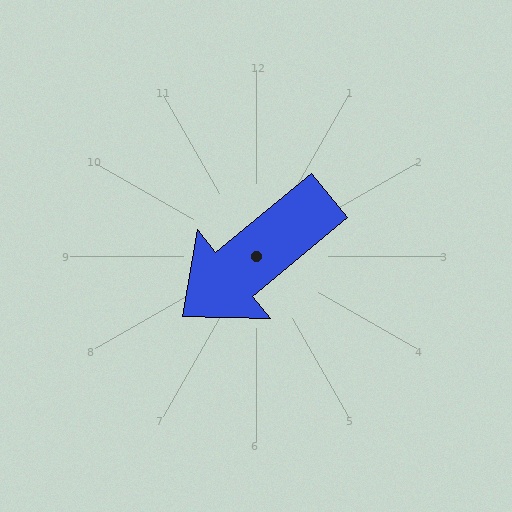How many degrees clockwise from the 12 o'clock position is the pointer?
Approximately 231 degrees.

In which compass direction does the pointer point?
Southwest.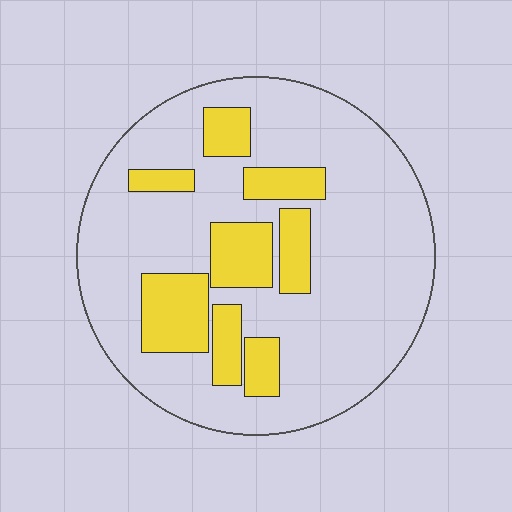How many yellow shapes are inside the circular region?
8.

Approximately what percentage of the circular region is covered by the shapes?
Approximately 25%.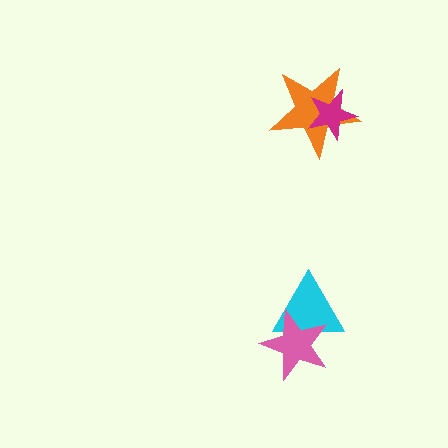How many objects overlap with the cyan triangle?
1 object overlaps with the cyan triangle.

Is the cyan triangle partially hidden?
Yes, it is partially covered by another shape.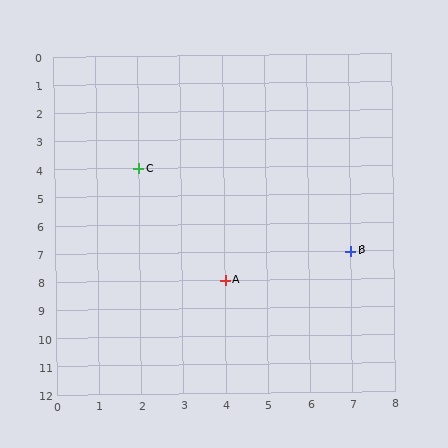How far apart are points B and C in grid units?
Points B and C are 5 columns and 3 rows apart (about 5.8 grid units diagonally).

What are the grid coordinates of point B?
Point B is at grid coordinates (7, 7).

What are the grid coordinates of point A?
Point A is at grid coordinates (4, 8).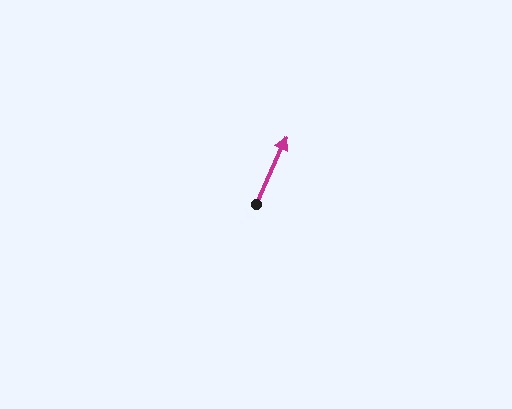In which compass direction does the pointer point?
Northeast.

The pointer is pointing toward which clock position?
Roughly 1 o'clock.